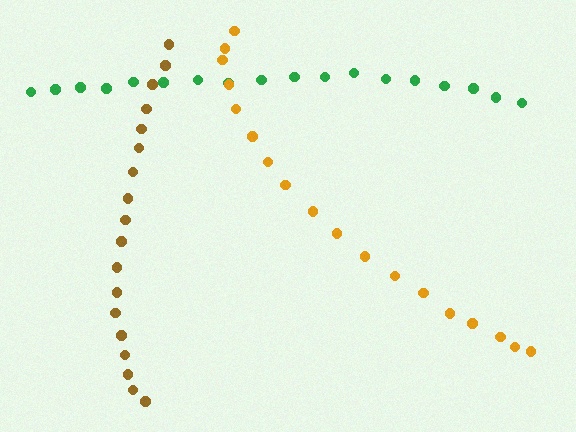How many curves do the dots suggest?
There are 3 distinct paths.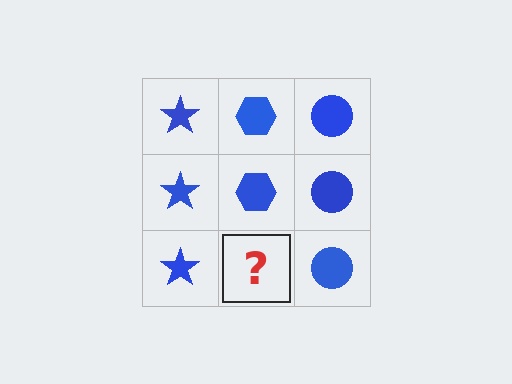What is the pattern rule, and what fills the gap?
The rule is that each column has a consistent shape. The gap should be filled with a blue hexagon.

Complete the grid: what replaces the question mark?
The question mark should be replaced with a blue hexagon.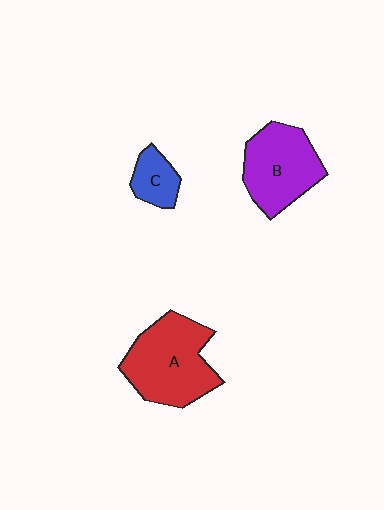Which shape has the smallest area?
Shape C (blue).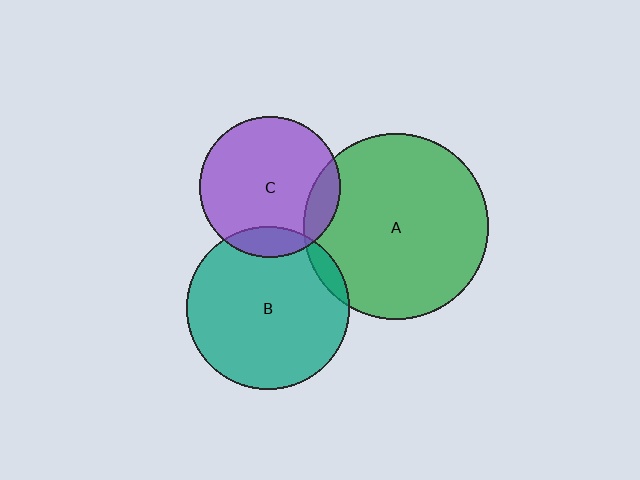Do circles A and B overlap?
Yes.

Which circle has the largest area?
Circle A (green).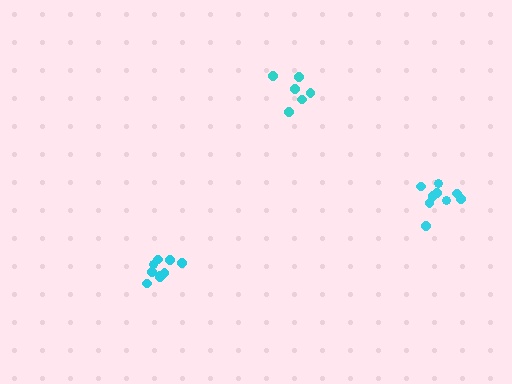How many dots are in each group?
Group 1: 6 dots, Group 2: 9 dots, Group 3: 9 dots (24 total).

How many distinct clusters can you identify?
There are 3 distinct clusters.